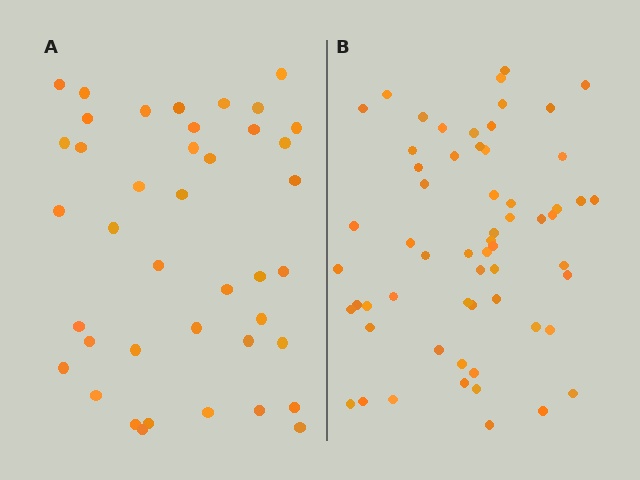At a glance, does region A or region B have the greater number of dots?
Region B (the right region) has more dots.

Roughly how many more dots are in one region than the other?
Region B has approximately 20 more dots than region A.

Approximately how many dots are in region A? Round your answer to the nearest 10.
About 40 dots. (The exact count is 41, which rounds to 40.)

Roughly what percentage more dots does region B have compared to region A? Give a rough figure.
About 45% more.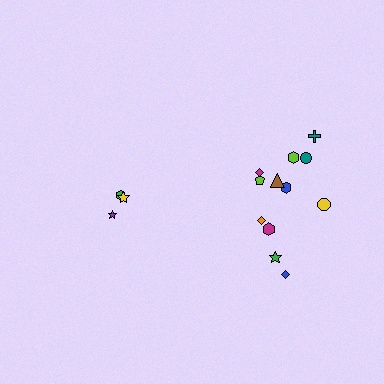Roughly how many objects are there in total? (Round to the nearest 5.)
Roughly 15 objects in total.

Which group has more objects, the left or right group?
The right group.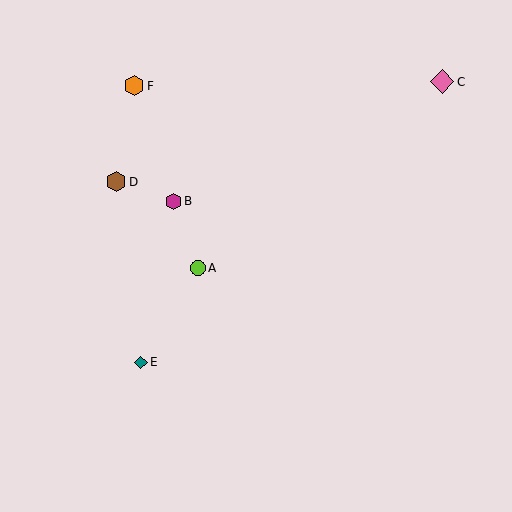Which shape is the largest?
The pink diamond (labeled C) is the largest.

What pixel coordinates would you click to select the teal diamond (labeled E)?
Click at (141, 362) to select the teal diamond E.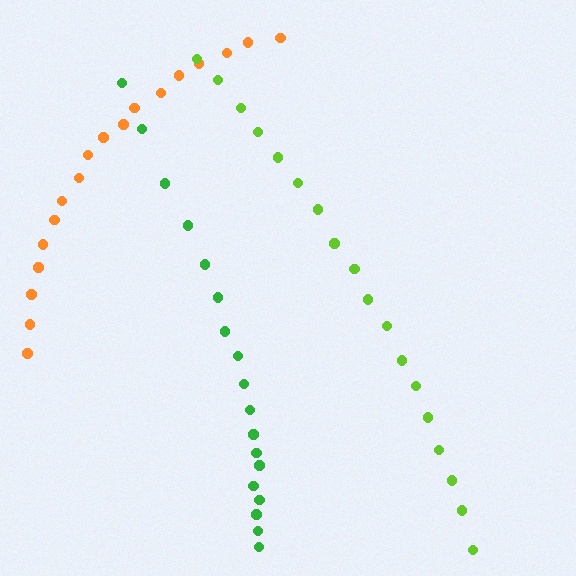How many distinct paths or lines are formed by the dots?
There are 3 distinct paths.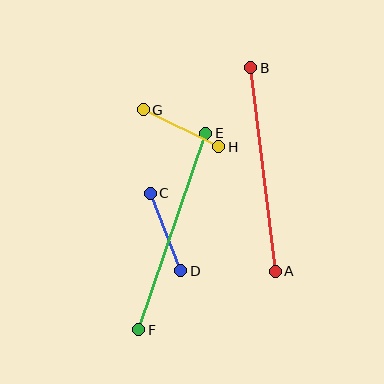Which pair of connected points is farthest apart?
Points E and F are farthest apart.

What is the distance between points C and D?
The distance is approximately 83 pixels.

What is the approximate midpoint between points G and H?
The midpoint is at approximately (181, 128) pixels.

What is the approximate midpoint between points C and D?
The midpoint is at approximately (165, 232) pixels.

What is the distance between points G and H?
The distance is approximately 84 pixels.